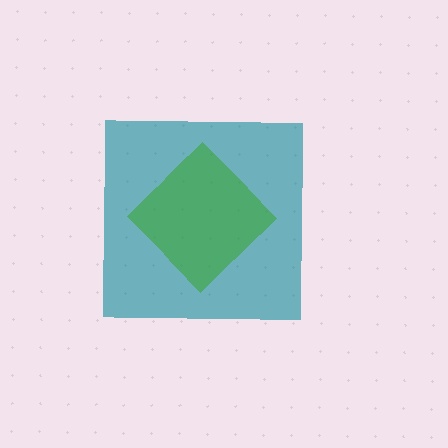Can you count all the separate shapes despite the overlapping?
Yes, there are 2 separate shapes.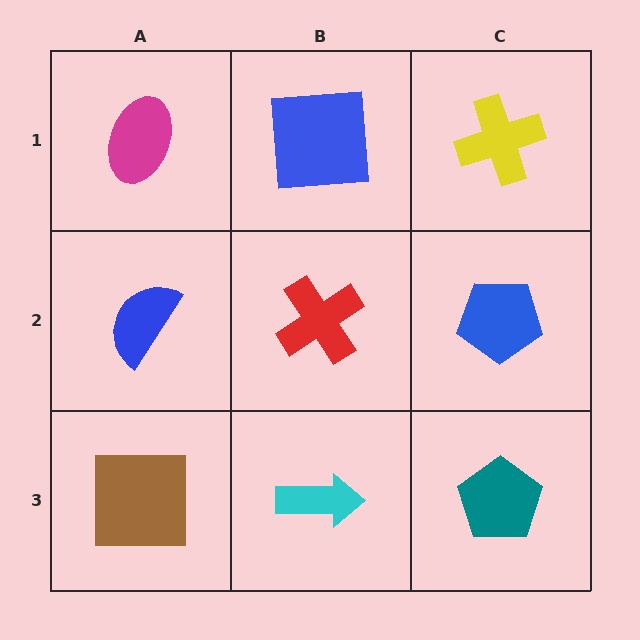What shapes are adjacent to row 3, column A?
A blue semicircle (row 2, column A), a cyan arrow (row 3, column B).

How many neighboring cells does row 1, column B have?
3.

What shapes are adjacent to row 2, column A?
A magenta ellipse (row 1, column A), a brown square (row 3, column A), a red cross (row 2, column B).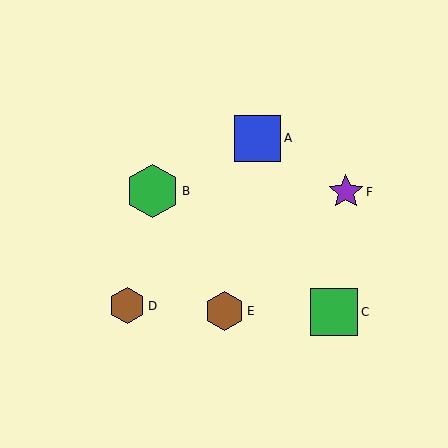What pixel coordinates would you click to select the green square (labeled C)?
Click at (334, 312) to select the green square C.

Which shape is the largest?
The green hexagon (labeled B) is the largest.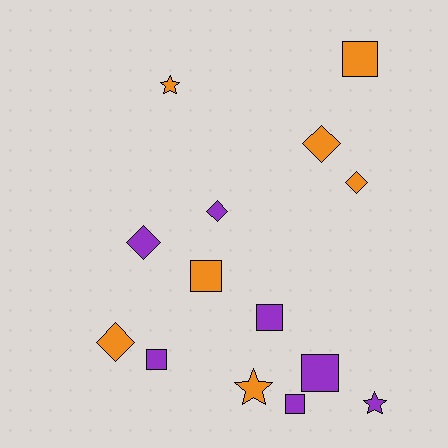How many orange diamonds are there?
There are 3 orange diamonds.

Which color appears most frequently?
Purple, with 7 objects.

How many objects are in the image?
There are 14 objects.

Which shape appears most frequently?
Square, with 6 objects.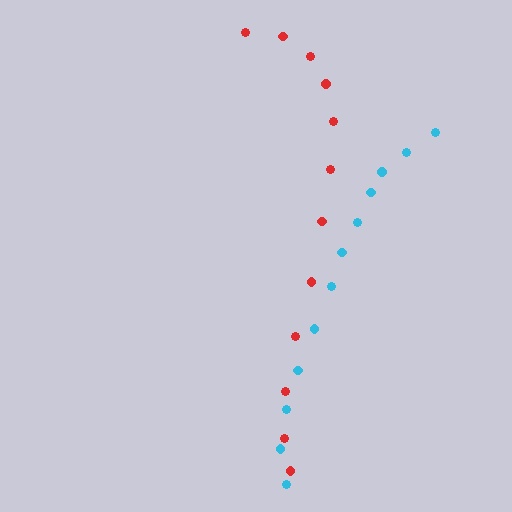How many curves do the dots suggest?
There are 2 distinct paths.